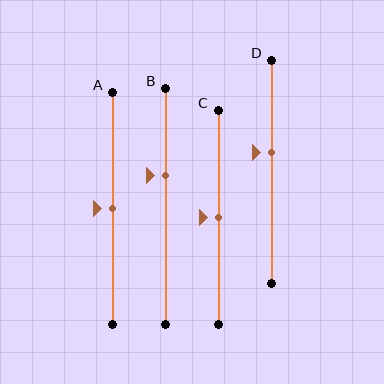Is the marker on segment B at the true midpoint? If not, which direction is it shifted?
No, the marker on segment B is shifted upward by about 13% of the segment length.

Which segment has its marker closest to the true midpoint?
Segment A has its marker closest to the true midpoint.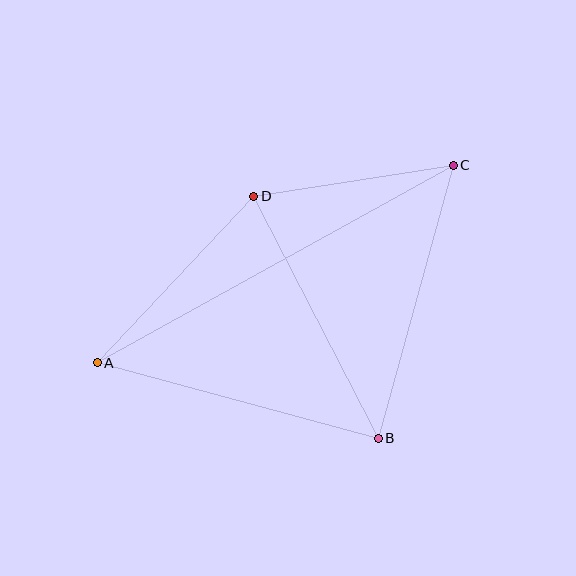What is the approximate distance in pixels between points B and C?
The distance between B and C is approximately 283 pixels.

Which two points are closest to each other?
Points C and D are closest to each other.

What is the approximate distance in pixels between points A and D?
The distance between A and D is approximately 228 pixels.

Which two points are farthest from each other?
Points A and C are farthest from each other.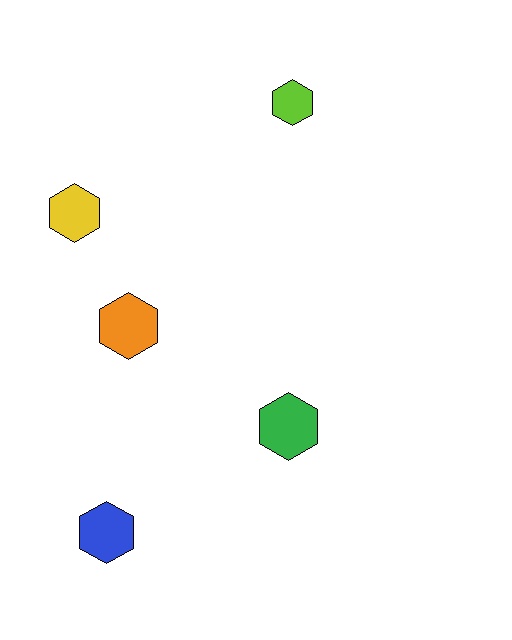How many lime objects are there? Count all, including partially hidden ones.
There is 1 lime object.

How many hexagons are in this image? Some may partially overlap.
There are 5 hexagons.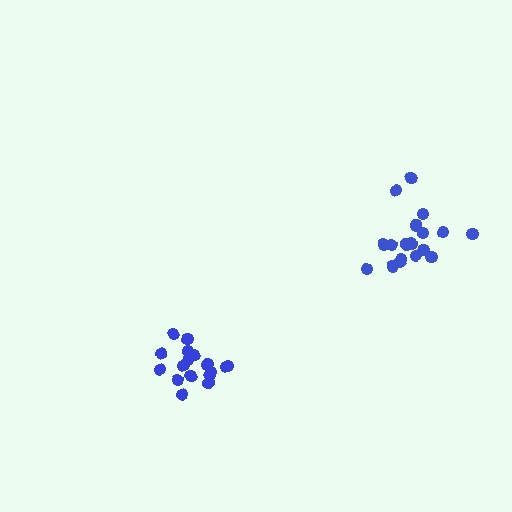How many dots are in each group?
Group 1: 18 dots, Group 2: 17 dots (35 total).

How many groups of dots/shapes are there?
There are 2 groups.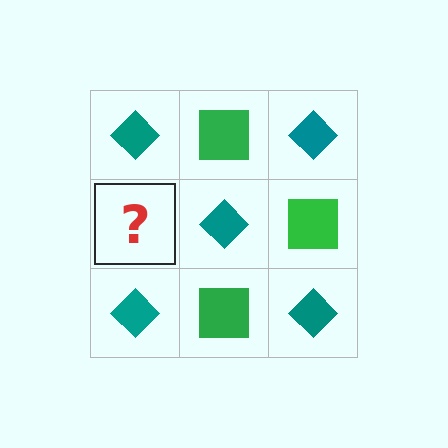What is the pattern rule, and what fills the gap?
The rule is that it alternates teal diamond and green square in a checkerboard pattern. The gap should be filled with a green square.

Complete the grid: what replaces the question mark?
The question mark should be replaced with a green square.